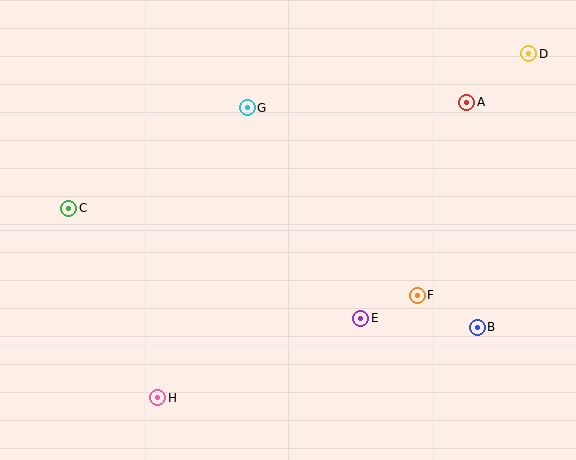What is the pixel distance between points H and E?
The distance between H and E is 218 pixels.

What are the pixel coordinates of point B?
Point B is at (477, 327).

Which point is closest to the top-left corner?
Point C is closest to the top-left corner.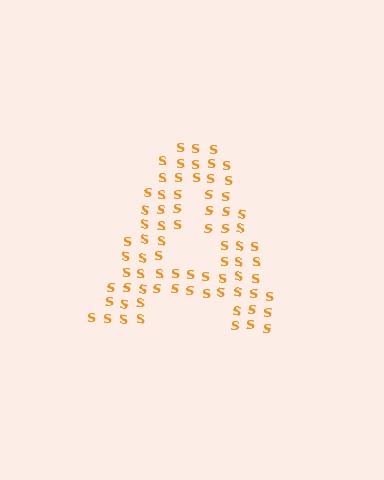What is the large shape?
The large shape is the letter A.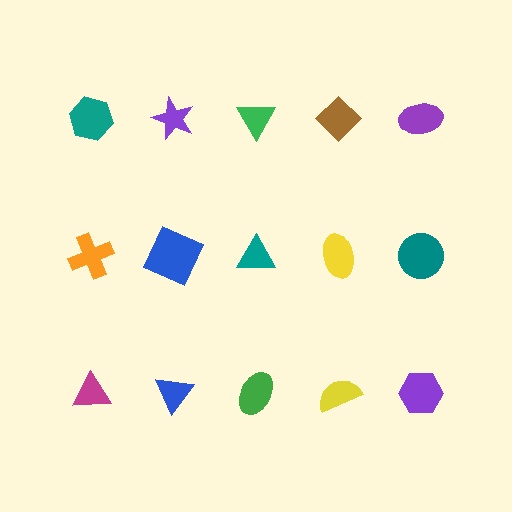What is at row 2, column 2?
A blue square.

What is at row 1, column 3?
A green triangle.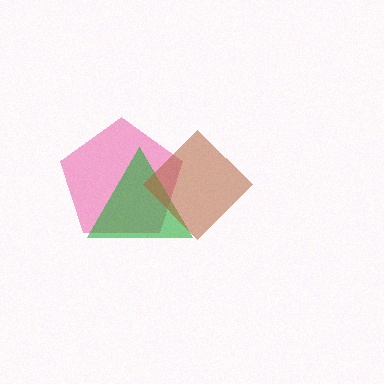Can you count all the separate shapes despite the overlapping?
Yes, there are 3 separate shapes.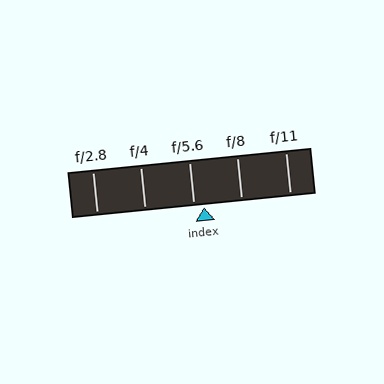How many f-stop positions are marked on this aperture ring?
There are 5 f-stop positions marked.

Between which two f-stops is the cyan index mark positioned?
The index mark is between f/5.6 and f/8.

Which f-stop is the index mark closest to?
The index mark is closest to f/5.6.